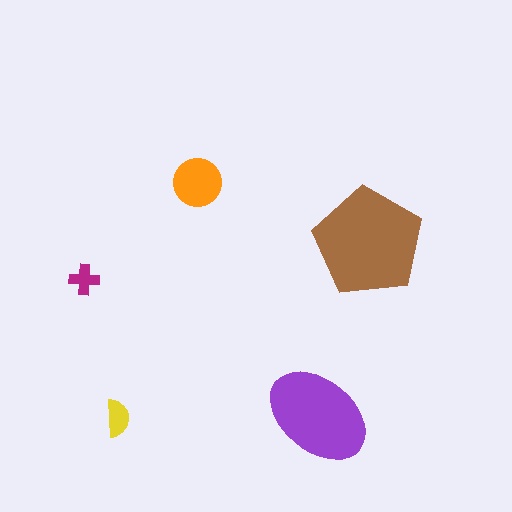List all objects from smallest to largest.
The magenta cross, the yellow semicircle, the orange circle, the purple ellipse, the brown pentagon.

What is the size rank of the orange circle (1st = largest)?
3rd.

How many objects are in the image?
There are 5 objects in the image.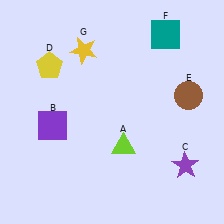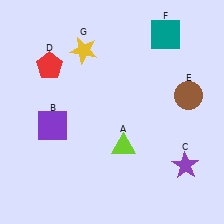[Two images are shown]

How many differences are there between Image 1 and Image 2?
There is 1 difference between the two images.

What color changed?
The pentagon (D) changed from yellow in Image 1 to red in Image 2.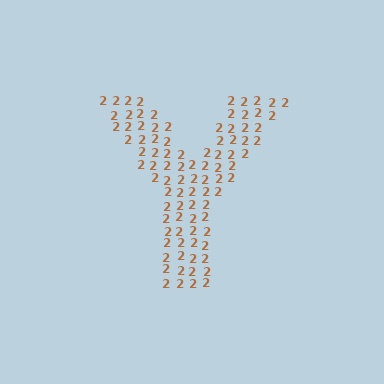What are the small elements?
The small elements are digit 2's.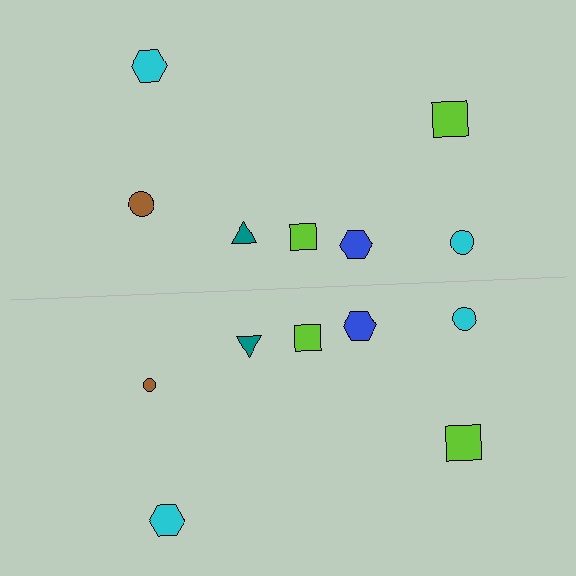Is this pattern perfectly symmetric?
No, the pattern is not perfectly symmetric. The brown circle on the bottom side has a different size than its mirror counterpart.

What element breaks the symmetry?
The brown circle on the bottom side has a different size than its mirror counterpart.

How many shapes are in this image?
There are 14 shapes in this image.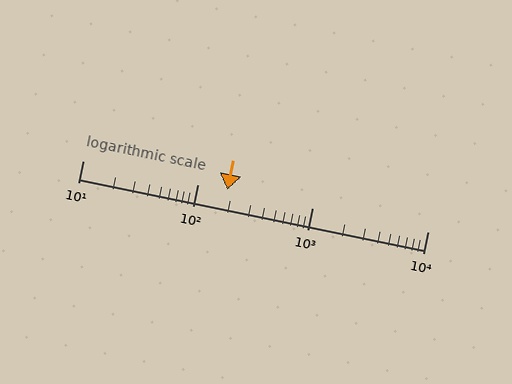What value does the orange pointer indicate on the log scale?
The pointer indicates approximately 180.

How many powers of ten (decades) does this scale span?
The scale spans 3 decades, from 10 to 10000.